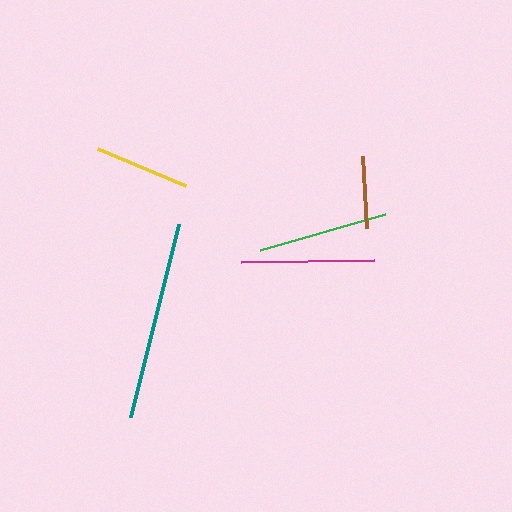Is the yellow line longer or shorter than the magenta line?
The magenta line is longer than the yellow line.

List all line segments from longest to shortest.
From longest to shortest: teal, magenta, green, yellow, brown.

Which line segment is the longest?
The teal line is the longest at approximately 199 pixels.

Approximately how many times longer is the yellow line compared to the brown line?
The yellow line is approximately 1.3 times the length of the brown line.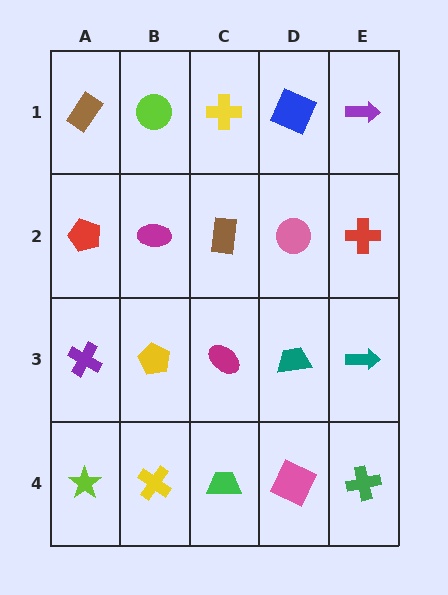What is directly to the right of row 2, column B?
A brown rectangle.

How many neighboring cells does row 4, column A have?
2.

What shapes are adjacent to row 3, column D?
A pink circle (row 2, column D), a pink square (row 4, column D), a magenta ellipse (row 3, column C), a teal arrow (row 3, column E).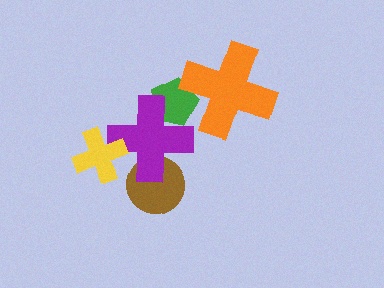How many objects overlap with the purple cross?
3 objects overlap with the purple cross.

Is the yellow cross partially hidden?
No, no other shape covers it.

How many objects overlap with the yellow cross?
1 object overlaps with the yellow cross.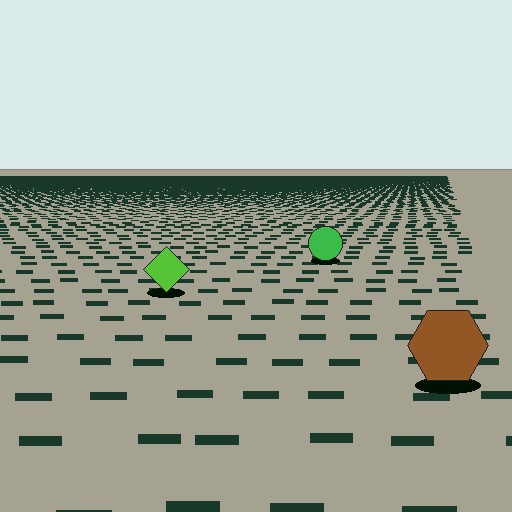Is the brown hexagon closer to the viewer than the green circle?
Yes. The brown hexagon is closer — you can tell from the texture gradient: the ground texture is coarser near it.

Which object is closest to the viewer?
The brown hexagon is closest. The texture marks near it are larger and more spread out.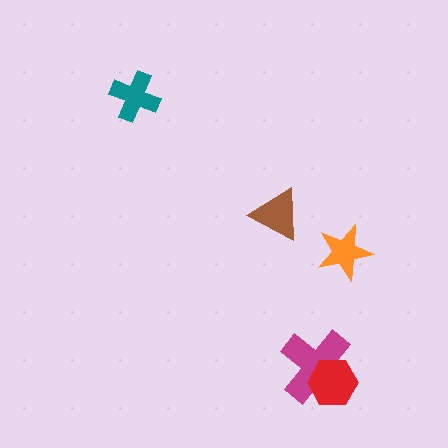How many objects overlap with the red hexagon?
1 object overlaps with the red hexagon.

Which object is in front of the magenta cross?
The red hexagon is in front of the magenta cross.